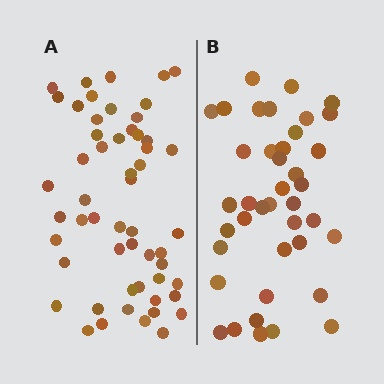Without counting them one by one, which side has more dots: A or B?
Region A (the left region) has more dots.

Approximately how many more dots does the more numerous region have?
Region A has approximately 15 more dots than region B.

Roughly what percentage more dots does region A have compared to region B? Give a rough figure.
About 35% more.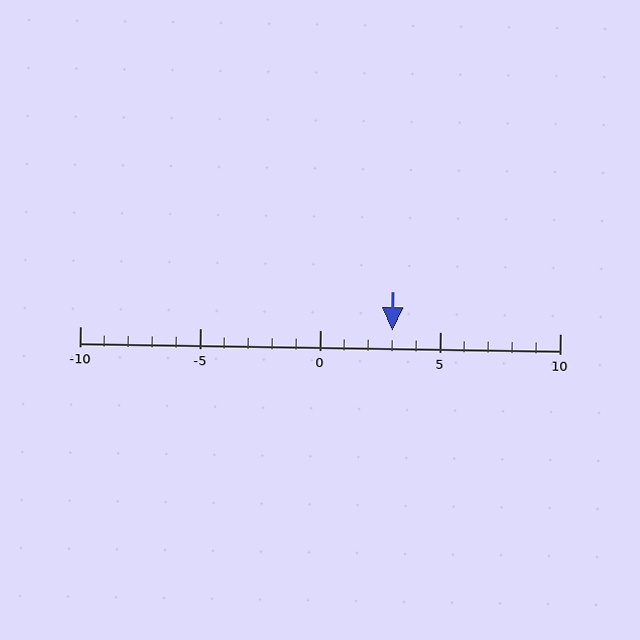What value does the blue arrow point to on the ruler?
The blue arrow points to approximately 3.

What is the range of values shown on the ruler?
The ruler shows values from -10 to 10.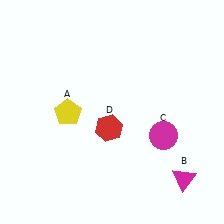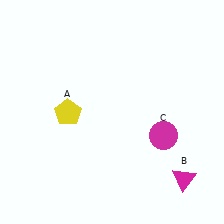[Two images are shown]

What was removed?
The red hexagon (D) was removed in Image 2.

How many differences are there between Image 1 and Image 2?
There is 1 difference between the two images.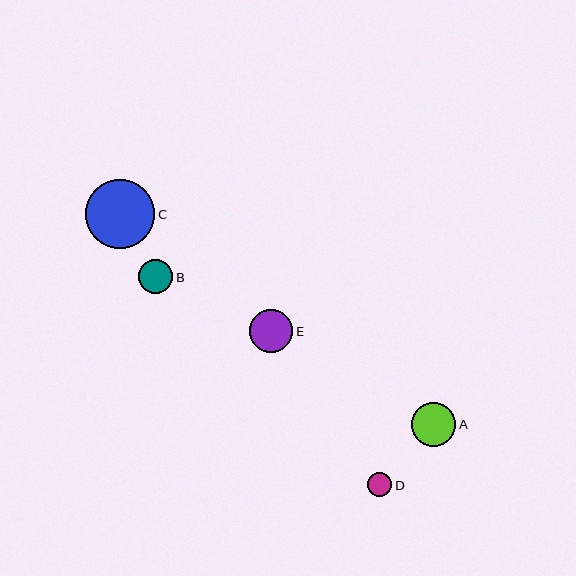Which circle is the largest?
Circle C is the largest with a size of approximately 69 pixels.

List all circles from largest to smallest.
From largest to smallest: C, A, E, B, D.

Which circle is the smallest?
Circle D is the smallest with a size of approximately 24 pixels.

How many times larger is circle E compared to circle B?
Circle E is approximately 1.3 times the size of circle B.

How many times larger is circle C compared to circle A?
Circle C is approximately 1.6 times the size of circle A.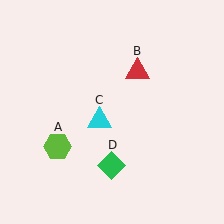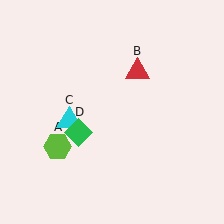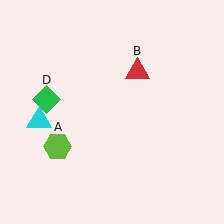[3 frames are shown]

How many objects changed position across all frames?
2 objects changed position: cyan triangle (object C), green diamond (object D).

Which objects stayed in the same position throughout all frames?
Lime hexagon (object A) and red triangle (object B) remained stationary.